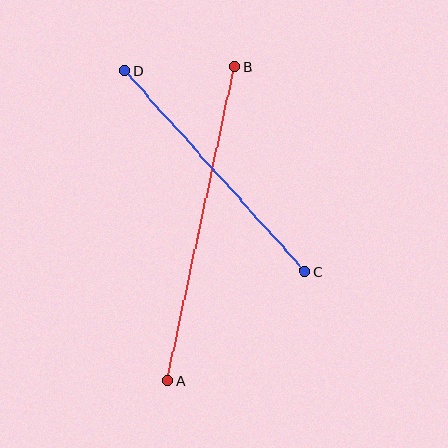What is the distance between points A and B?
The distance is approximately 321 pixels.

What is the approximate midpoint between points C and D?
The midpoint is at approximately (215, 171) pixels.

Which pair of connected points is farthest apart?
Points A and B are farthest apart.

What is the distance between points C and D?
The distance is approximately 270 pixels.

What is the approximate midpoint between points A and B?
The midpoint is at approximately (201, 224) pixels.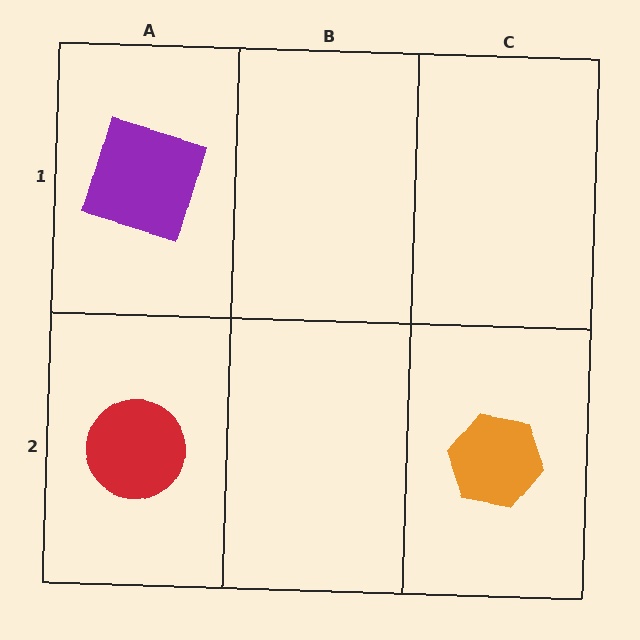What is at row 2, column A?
A red circle.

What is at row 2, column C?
An orange hexagon.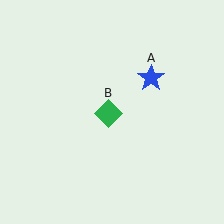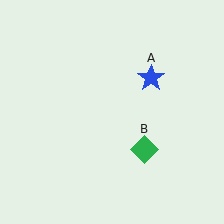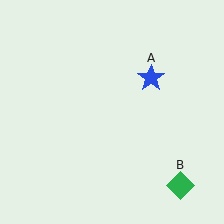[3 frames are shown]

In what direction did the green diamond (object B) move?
The green diamond (object B) moved down and to the right.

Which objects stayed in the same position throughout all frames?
Blue star (object A) remained stationary.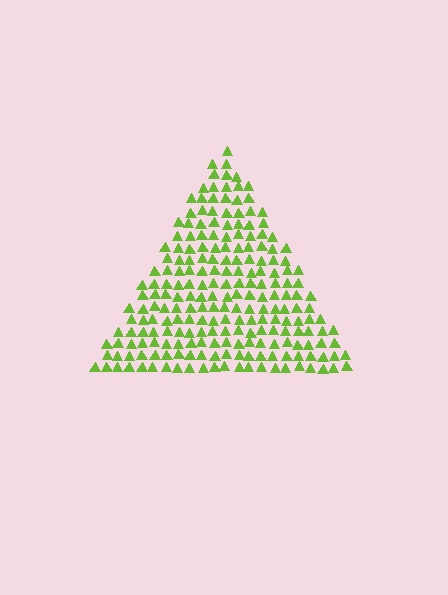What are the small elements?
The small elements are triangles.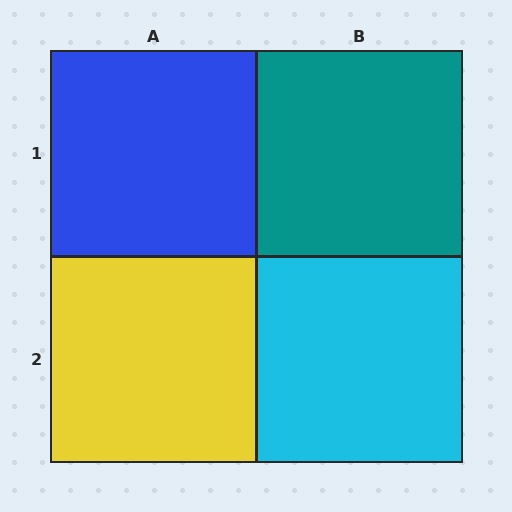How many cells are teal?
1 cell is teal.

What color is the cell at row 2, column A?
Yellow.